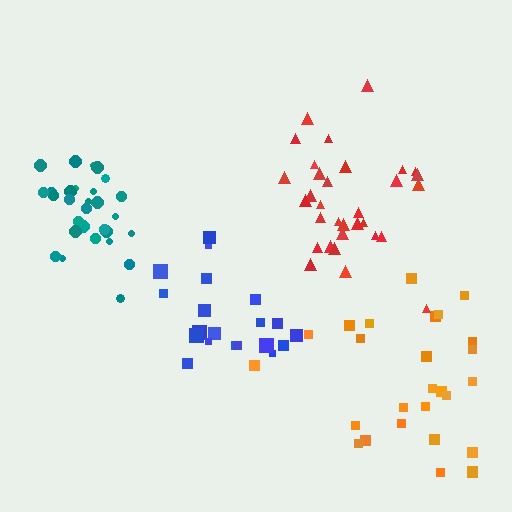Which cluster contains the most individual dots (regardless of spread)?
Red (32).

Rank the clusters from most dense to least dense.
teal, red, blue, orange.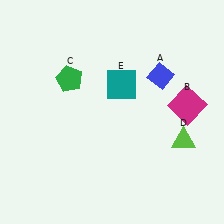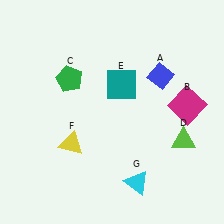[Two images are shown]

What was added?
A yellow triangle (F), a cyan triangle (G) were added in Image 2.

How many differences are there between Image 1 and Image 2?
There are 2 differences between the two images.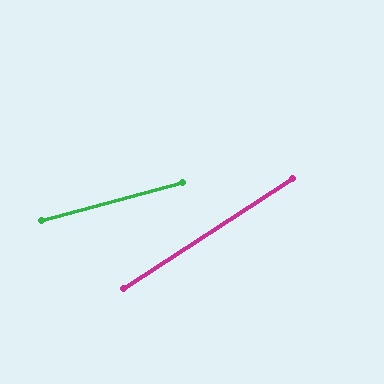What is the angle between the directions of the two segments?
Approximately 18 degrees.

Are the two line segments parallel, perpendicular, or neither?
Neither parallel nor perpendicular — they differ by about 18°.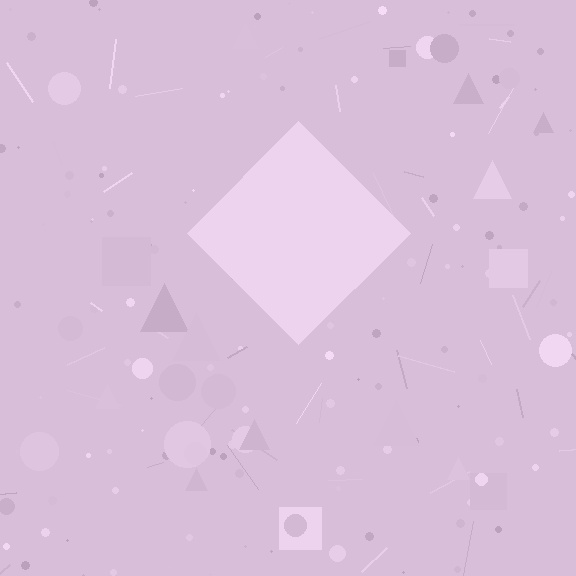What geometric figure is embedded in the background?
A diamond is embedded in the background.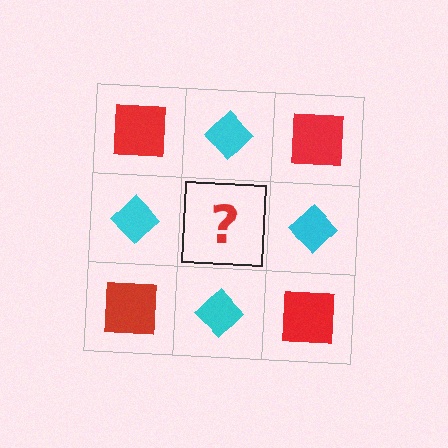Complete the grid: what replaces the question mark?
The question mark should be replaced with a red square.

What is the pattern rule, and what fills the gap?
The rule is that it alternates red square and cyan diamond in a checkerboard pattern. The gap should be filled with a red square.